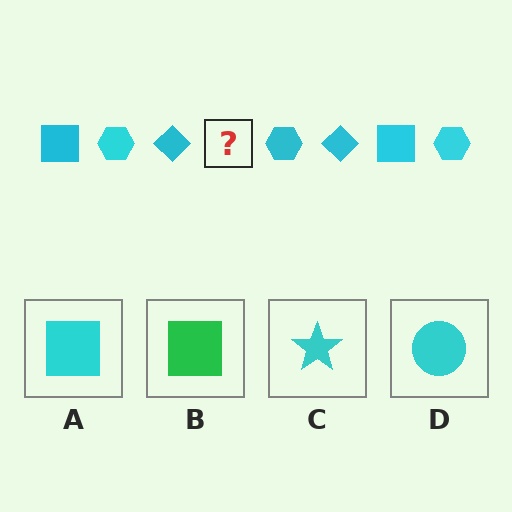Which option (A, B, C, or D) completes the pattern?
A.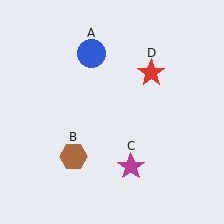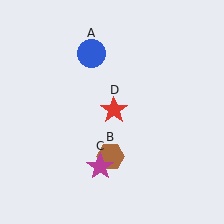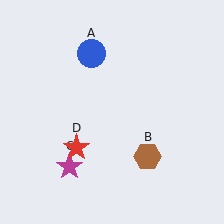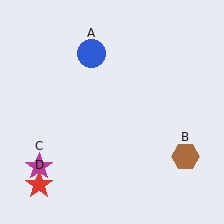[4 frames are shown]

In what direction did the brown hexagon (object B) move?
The brown hexagon (object B) moved right.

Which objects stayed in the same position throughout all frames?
Blue circle (object A) remained stationary.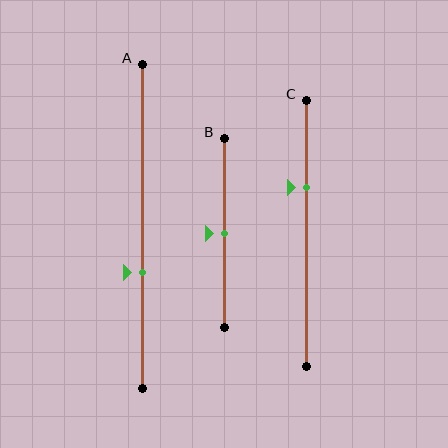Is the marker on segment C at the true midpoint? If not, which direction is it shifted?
No, the marker on segment C is shifted upward by about 17% of the segment length.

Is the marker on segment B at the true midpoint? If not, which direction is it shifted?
Yes, the marker on segment B is at the true midpoint.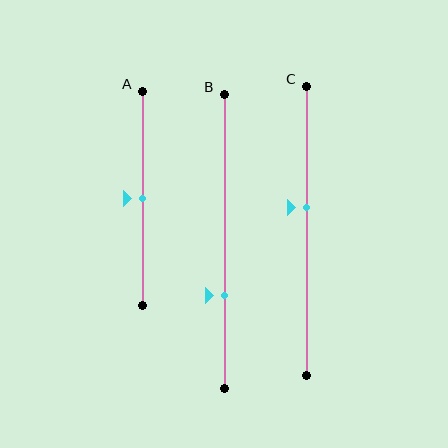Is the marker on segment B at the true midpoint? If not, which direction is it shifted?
No, the marker on segment B is shifted downward by about 18% of the segment length.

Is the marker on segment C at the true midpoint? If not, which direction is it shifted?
No, the marker on segment C is shifted upward by about 8% of the segment length.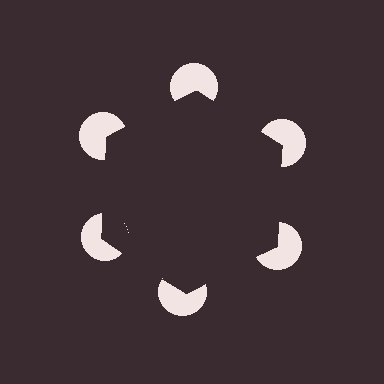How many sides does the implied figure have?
6 sides.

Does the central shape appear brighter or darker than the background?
It typically appears slightly darker than the background, even though no actual brightness change is drawn.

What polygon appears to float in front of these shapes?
An illusory hexagon — its edges are inferred from the aligned wedge cuts in the pac-man discs, not physically drawn.